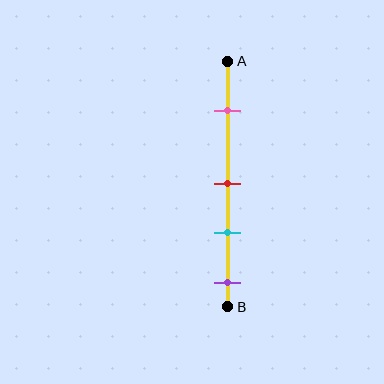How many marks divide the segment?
There are 4 marks dividing the segment.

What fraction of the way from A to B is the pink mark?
The pink mark is approximately 20% (0.2) of the way from A to B.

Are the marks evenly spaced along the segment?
No, the marks are not evenly spaced.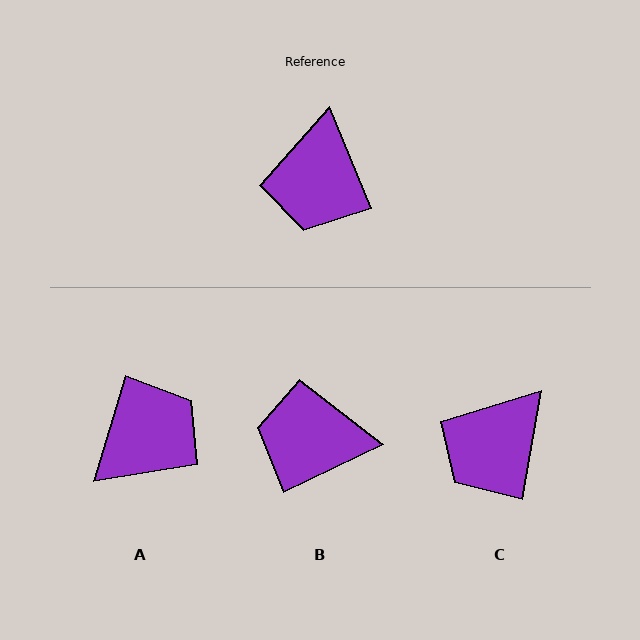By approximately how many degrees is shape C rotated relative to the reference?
Approximately 32 degrees clockwise.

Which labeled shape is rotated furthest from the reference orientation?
A, about 141 degrees away.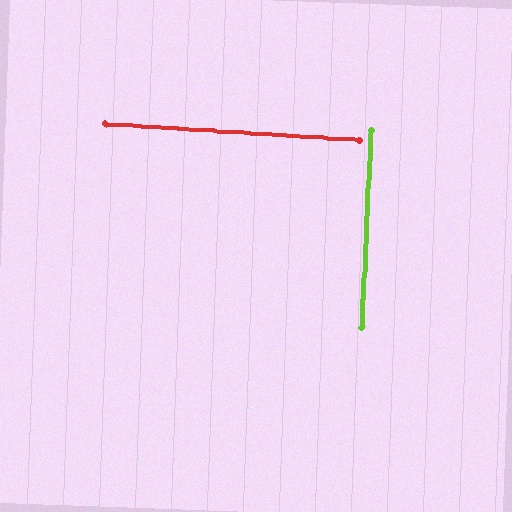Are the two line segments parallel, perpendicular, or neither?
Perpendicular — they meet at approximately 89°.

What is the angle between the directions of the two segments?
Approximately 89 degrees.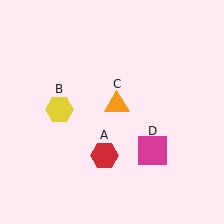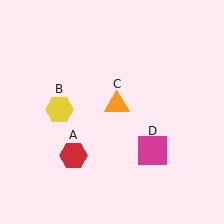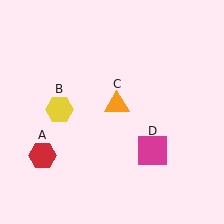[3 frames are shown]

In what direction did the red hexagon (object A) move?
The red hexagon (object A) moved left.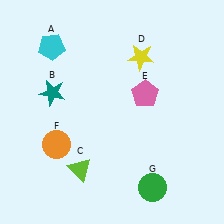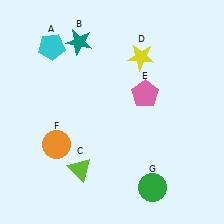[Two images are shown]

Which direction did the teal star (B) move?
The teal star (B) moved up.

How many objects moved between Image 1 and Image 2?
1 object moved between the two images.